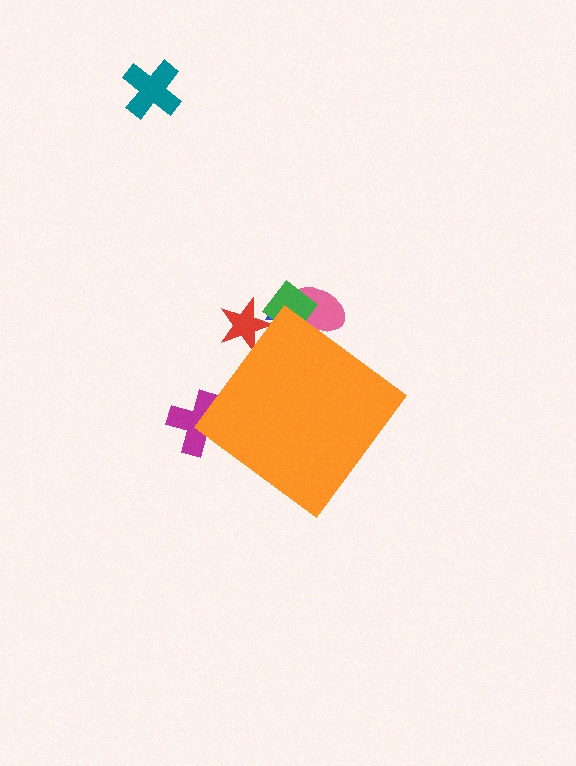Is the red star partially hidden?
Yes, the red star is partially hidden behind the orange diamond.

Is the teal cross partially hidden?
No, the teal cross is fully visible.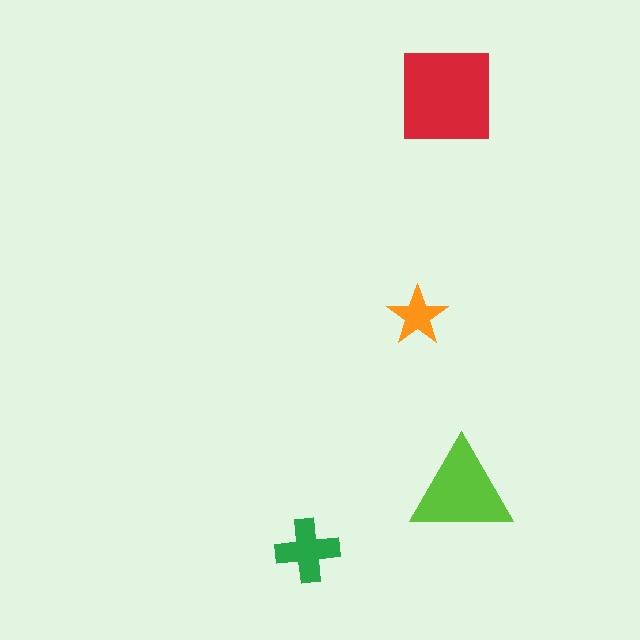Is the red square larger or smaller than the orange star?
Larger.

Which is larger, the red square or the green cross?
The red square.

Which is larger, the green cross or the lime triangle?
The lime triangle.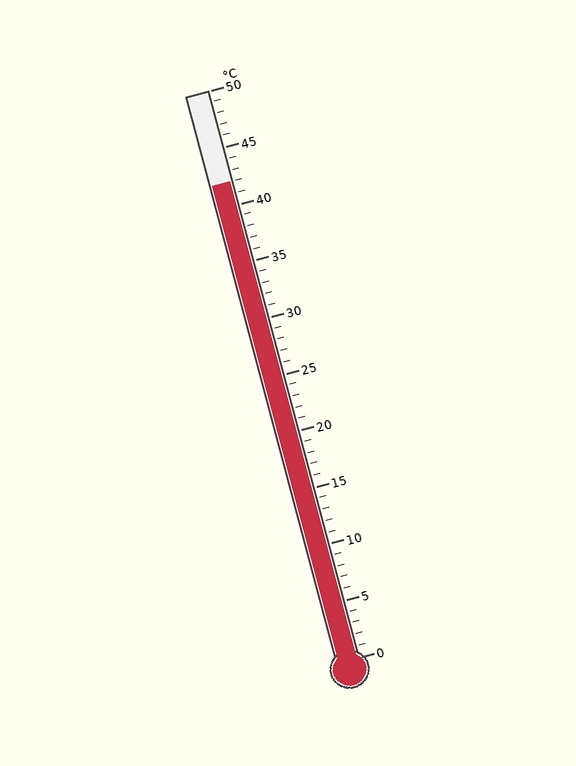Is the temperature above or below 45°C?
The temperature is below 45°C.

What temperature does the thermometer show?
The thermometer shows approximately 42°C.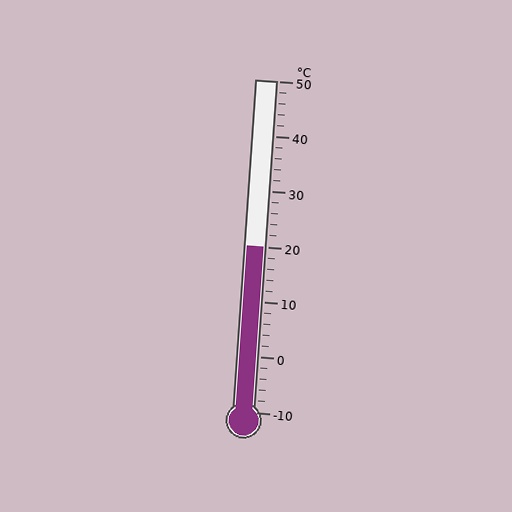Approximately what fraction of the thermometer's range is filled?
The thermometer is filled to approximately 50% of its range.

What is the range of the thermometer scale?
The thermometer scale ranges from -10°C to 50°C.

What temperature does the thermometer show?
The thermometer shows approximately 20°C.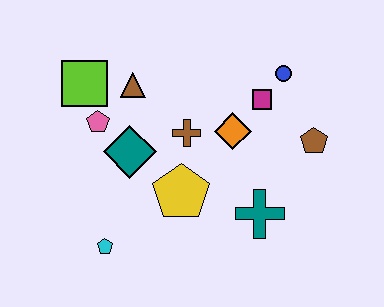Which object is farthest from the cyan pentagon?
The blue circle is farthest from the cyan pentagon.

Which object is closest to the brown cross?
The orange diamond is closest to the brown cross.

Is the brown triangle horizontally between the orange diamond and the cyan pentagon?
Yes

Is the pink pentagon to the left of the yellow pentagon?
Yes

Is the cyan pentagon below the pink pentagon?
Yes